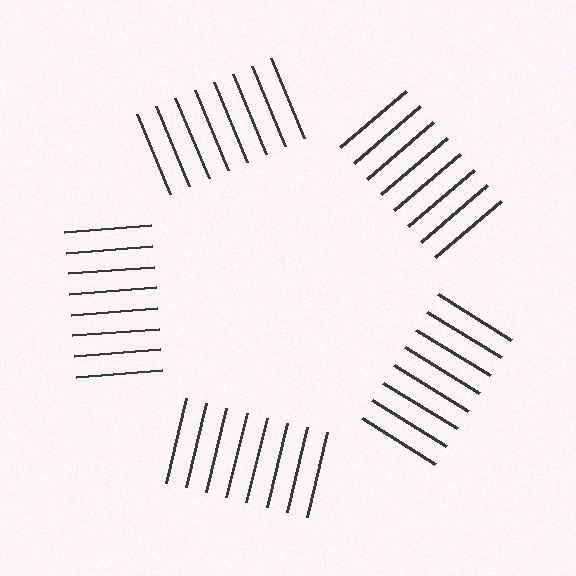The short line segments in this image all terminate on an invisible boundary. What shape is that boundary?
An illusory pentagon — the line segments terminate on its edges but no continuous stroke is drawn.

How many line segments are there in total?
40 — 8 along each of the 5 edges.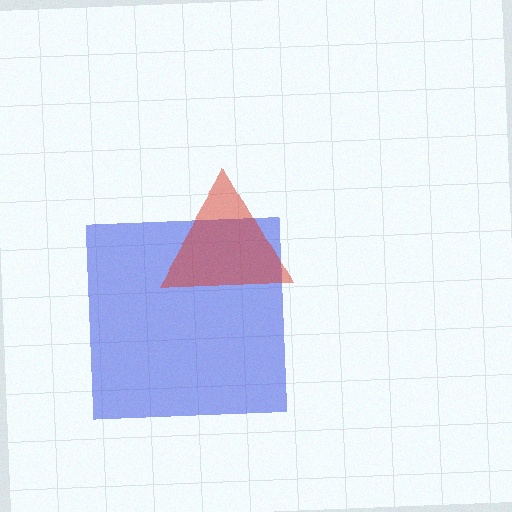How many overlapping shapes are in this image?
There are 2 overlapping shapes in the image.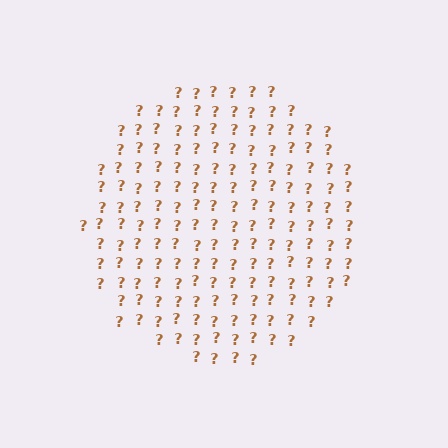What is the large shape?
The large shape is a circle.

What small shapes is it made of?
It is made of small question marks.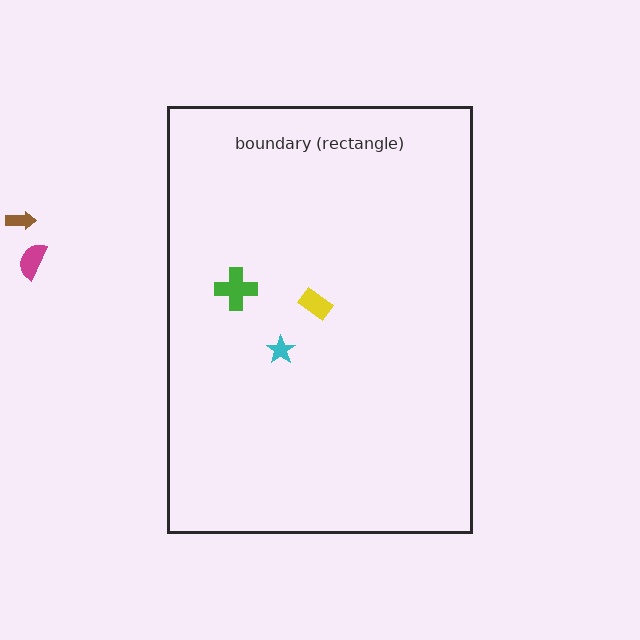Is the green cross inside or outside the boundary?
Inside.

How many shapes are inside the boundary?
3 inside, 2 outside.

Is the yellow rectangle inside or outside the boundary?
Inside.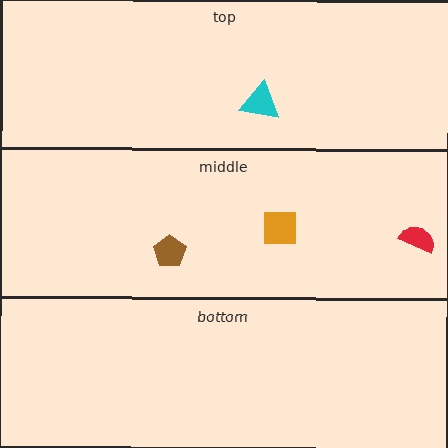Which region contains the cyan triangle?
The top region.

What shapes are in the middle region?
The orange square, the brown pentagon, the red semicircle.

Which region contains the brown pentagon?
The middle region.